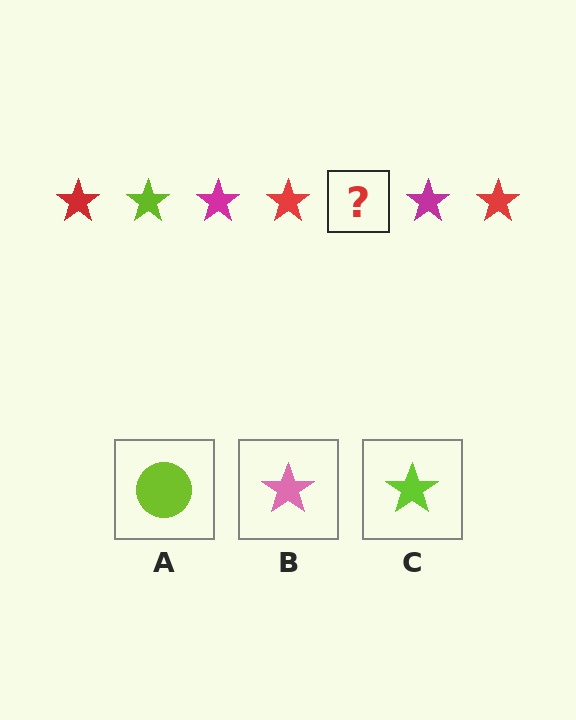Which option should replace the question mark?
Option C.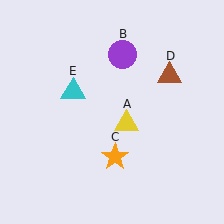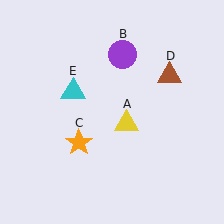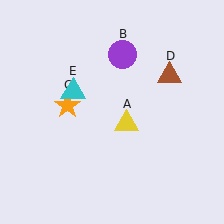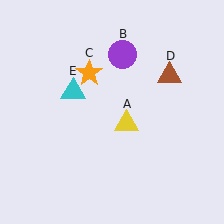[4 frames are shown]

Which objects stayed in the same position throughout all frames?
Yellow triangle (object A) and purple circle (object B) and brown triangle (object D) and cyan triangle (object E) remained stationary.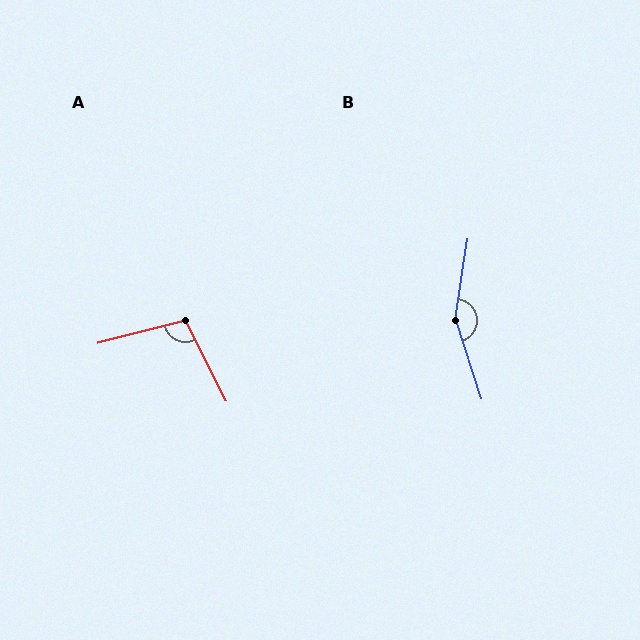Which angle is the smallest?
A, at approximately 102 degrees.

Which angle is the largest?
B, at approximately 153 degrees.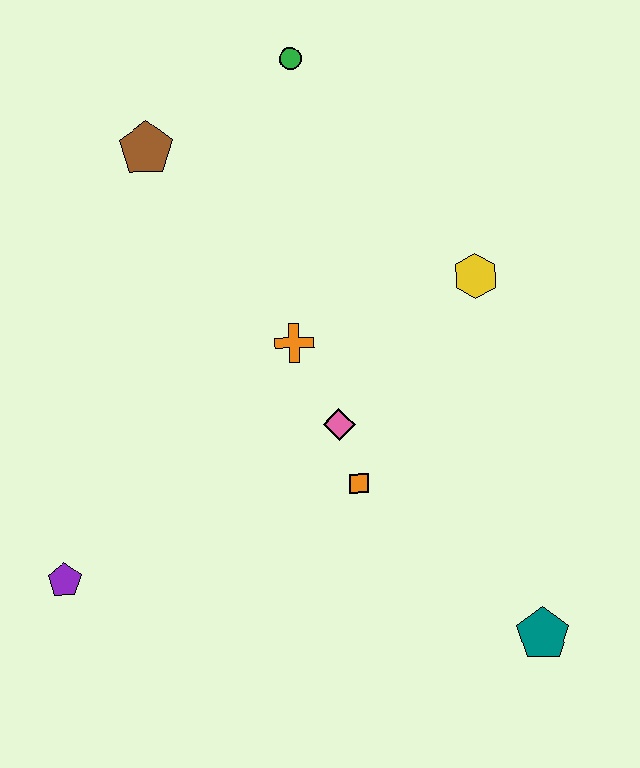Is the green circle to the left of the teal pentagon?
Yes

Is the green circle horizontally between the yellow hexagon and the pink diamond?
No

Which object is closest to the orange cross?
The pink diamond is closest to the orange cross.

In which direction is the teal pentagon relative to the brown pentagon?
The teal pentagon is below the brown pentagon.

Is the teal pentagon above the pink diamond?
No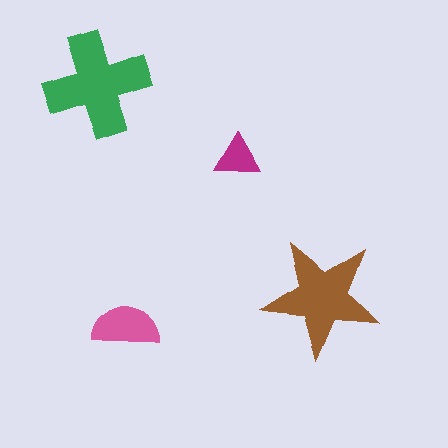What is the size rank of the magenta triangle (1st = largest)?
4th.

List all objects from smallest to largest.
The magenta triangle, the pink semicircle, the brown star, the green cross.